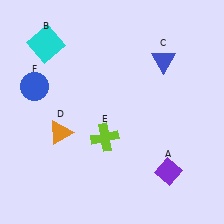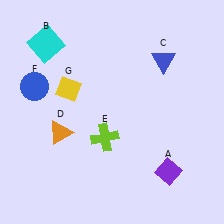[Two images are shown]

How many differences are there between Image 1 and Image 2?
There is 1 difference between the two images.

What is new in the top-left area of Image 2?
A yellow diamond (G) was added in the top-left area of Image 2.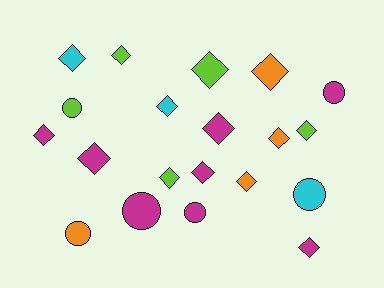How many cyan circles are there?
There is 1 cyan circle.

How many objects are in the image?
There are 20 objects.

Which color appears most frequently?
Magenta, with 8 objects.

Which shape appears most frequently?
Diamond, with 14 objects.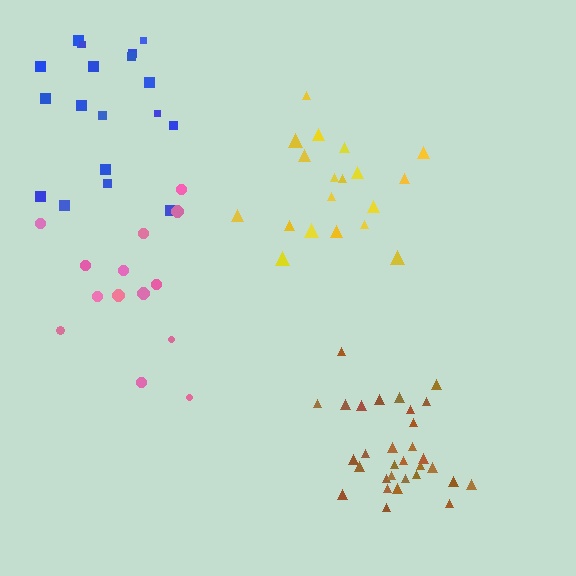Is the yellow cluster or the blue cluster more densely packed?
Yellow.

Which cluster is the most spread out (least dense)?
Pink.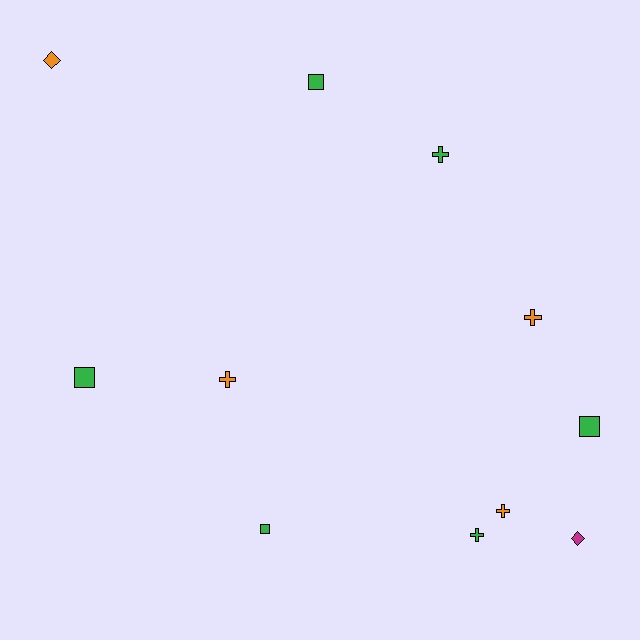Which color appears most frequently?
Green, with 6 objects.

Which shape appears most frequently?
Cross, with 5 objects.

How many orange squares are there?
There are no orange squares.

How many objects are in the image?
There are 11 objects.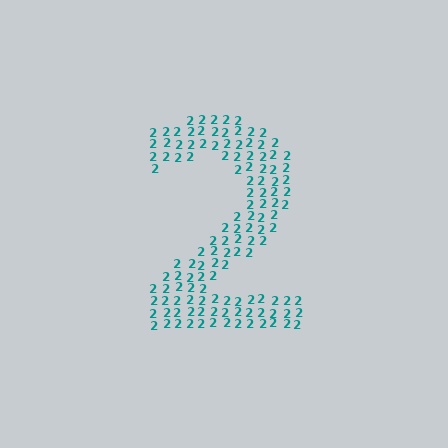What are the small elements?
The small elements are digit 2's.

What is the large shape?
The large shape is the digit 2.